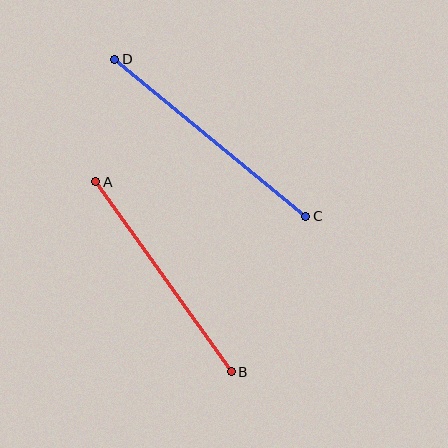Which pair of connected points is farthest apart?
Points C and D are farthest apart.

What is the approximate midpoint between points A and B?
The midpoint is at approximately (164, 277) pixels.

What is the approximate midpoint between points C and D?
The midpoint is at approximately (210, 138) pixels.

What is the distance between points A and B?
The distance is approximately 233 pixels.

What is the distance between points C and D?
The distance is approximately 247 pixels.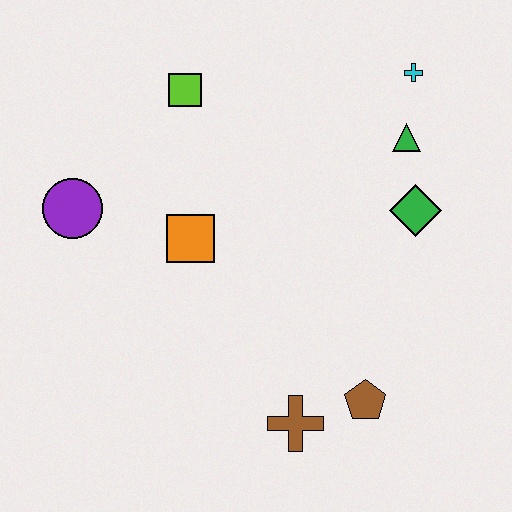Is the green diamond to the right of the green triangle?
Yes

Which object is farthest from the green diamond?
The purple circle is farthest from the green diamond.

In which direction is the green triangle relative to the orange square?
The green triangle is to the right of the orange square.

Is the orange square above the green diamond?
No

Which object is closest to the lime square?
The orange square is closest to the lime square.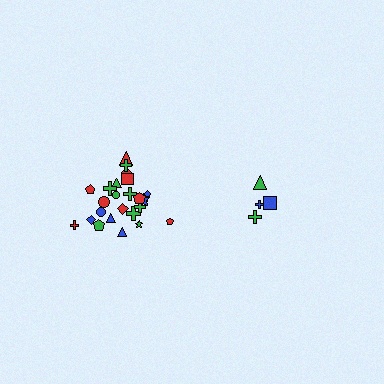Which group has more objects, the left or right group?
The left group.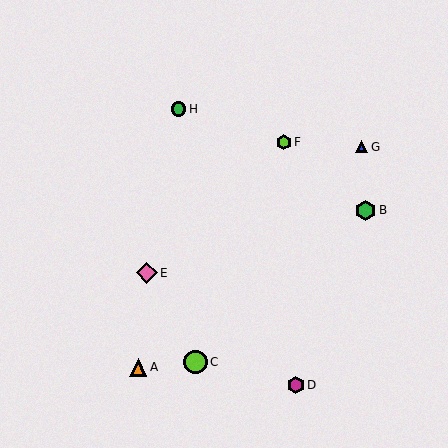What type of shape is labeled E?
Shape E is a pink diamond.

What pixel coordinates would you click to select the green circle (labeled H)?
Click at (179, 109) to select the green circle H.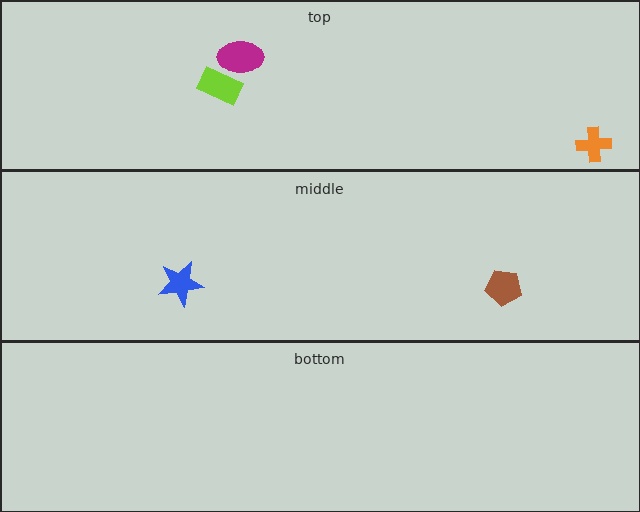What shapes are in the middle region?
The brown pentagon, the blue star.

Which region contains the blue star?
The middle region.